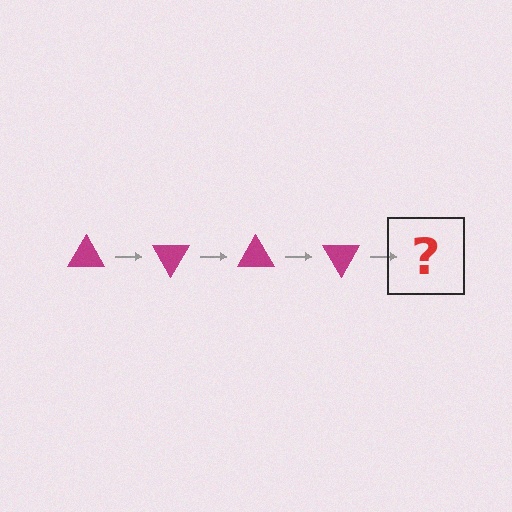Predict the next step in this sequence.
The next step is a magenta triangle rotated 240 degrees.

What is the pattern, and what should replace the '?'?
The pattern is that the triangle rotates 60 degrees each step. The '?' should be a magenta triangle rotated 240 degrees.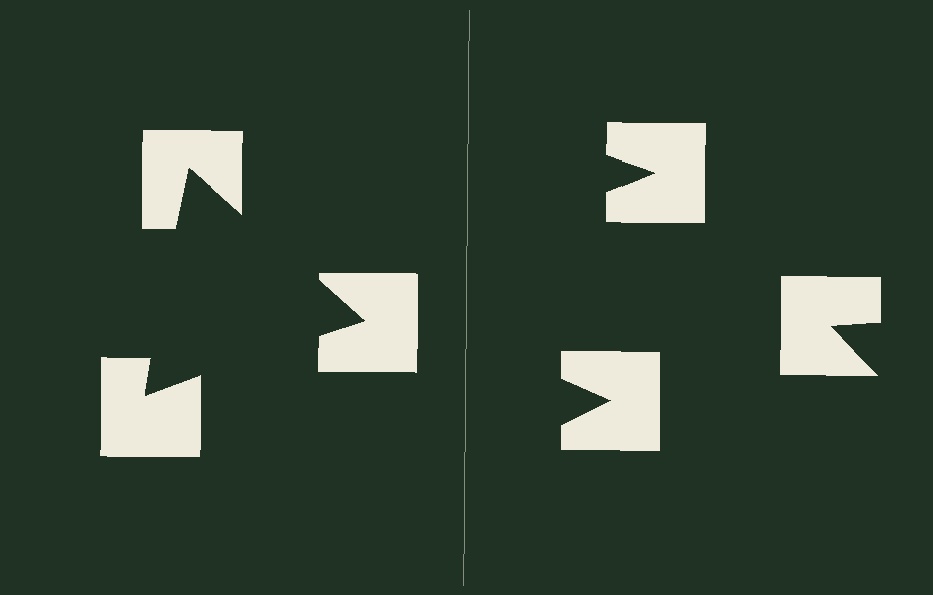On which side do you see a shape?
An illusory triangle appears on the left side. On the right side the wedge cuts are rotated, so no coherent shape forms.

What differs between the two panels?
The notched squares are positioned identically on both sides; only the wedge orientations differ. On the left they align to a triangle; on the right they are misaligned.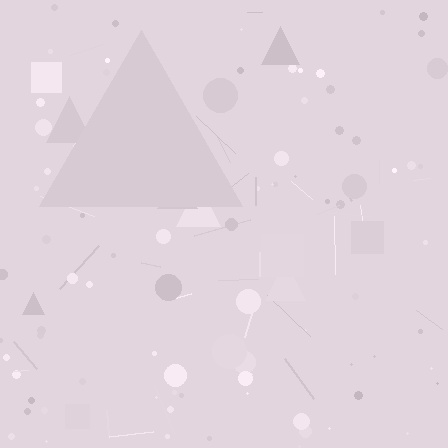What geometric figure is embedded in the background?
A triangle is embedded in the background.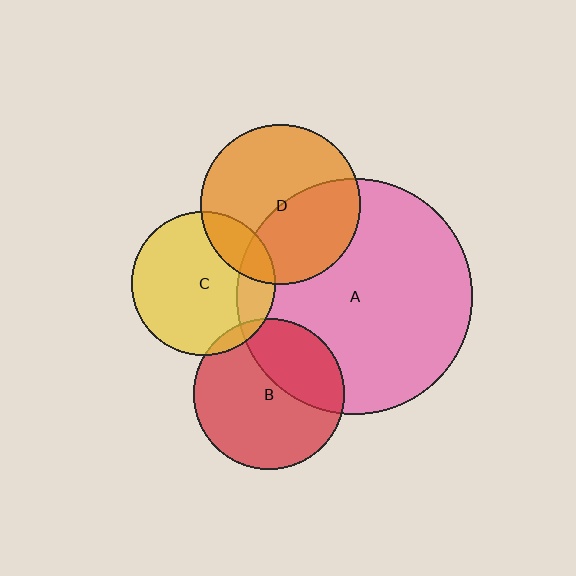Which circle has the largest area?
Circle A (pink).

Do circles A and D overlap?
Yes.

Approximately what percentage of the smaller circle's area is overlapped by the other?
Approximately 45%.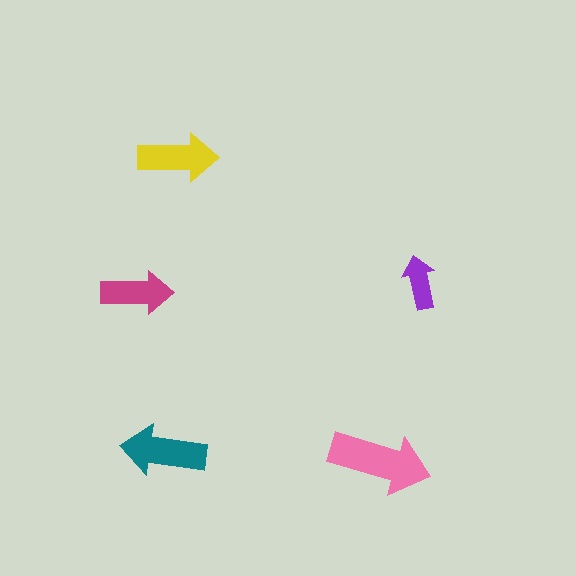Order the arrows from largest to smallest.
the pink one, the teal one, the yellow one, the magenta one, the purple one.